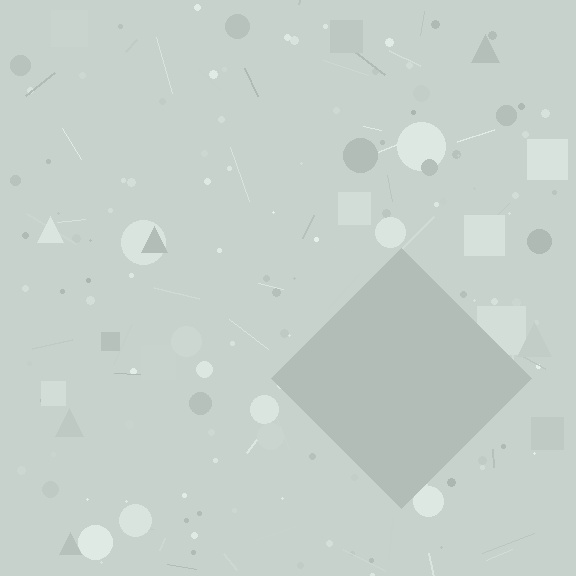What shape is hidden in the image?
A diamond is hidden in the image.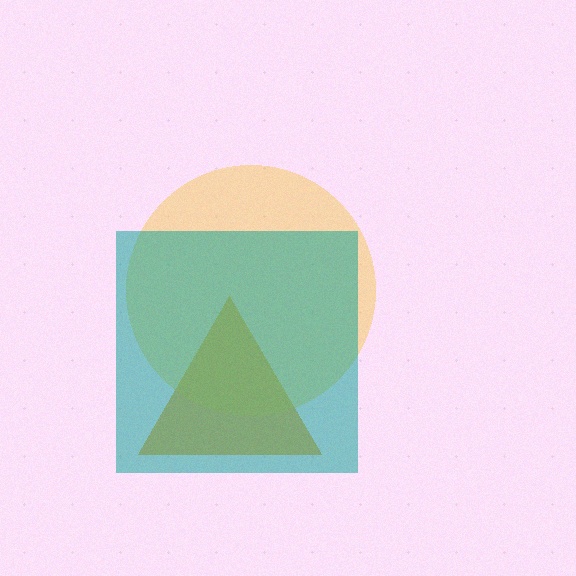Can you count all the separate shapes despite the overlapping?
Yes, there are 3 separate shapes.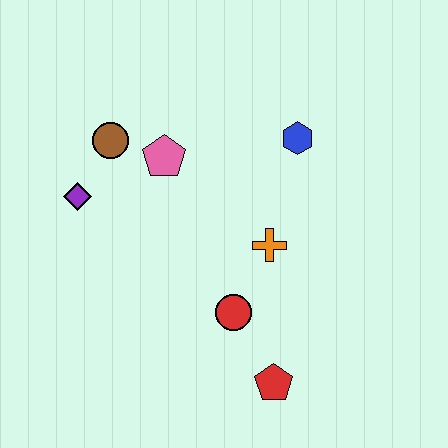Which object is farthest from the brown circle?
The red pentagon is farthest from the brown circle.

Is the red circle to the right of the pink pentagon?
Yes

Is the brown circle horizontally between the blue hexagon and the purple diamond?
Yes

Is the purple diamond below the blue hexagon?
Yes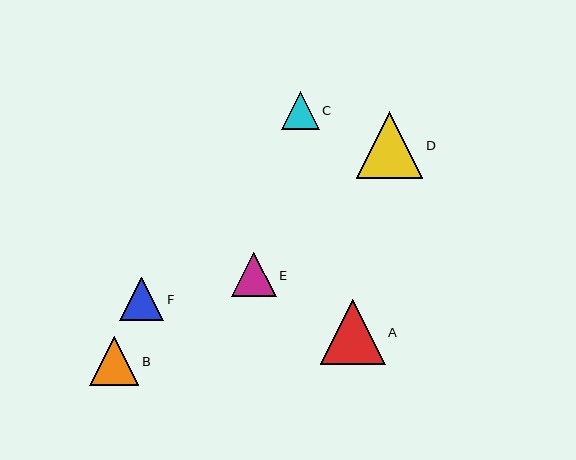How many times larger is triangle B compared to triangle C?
Triangle B is approximately 1.3 times the size of triangle C.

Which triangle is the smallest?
Triangle C is the smallest with a size of approximately 38 pixels.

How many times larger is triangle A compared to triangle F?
Triangle A is approximately 1.5 times the size of triangle F.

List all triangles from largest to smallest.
From largest to smallest: D, A, B, E, F, C.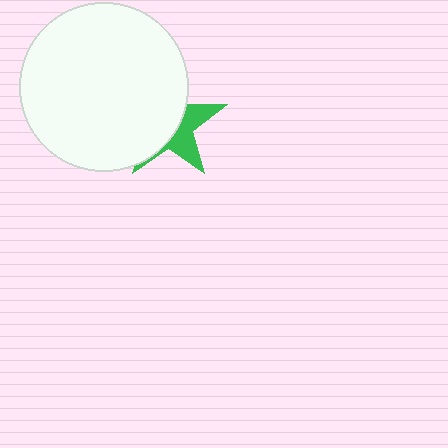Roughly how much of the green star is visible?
A small part of it is visible (roughly 37%).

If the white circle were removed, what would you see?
You would see the complete green star.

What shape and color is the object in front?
The object in front is a white circle.